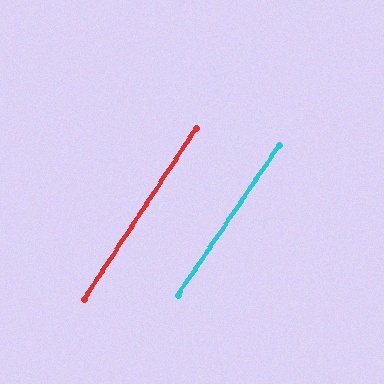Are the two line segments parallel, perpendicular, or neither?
Parallel — their directions differ by only 0.9°.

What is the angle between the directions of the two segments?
Approximately 1 degree.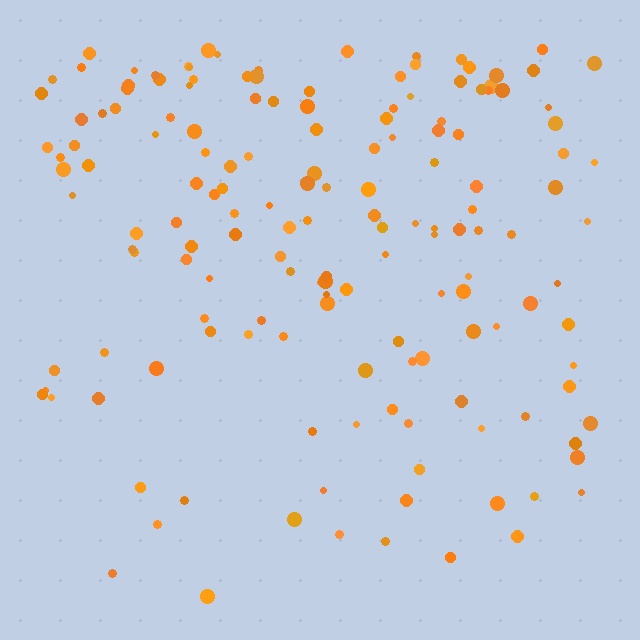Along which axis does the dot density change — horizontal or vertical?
Vertical.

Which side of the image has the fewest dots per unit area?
The bottom.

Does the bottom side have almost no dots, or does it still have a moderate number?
Still a moderate number, just noticeably fewer than the top.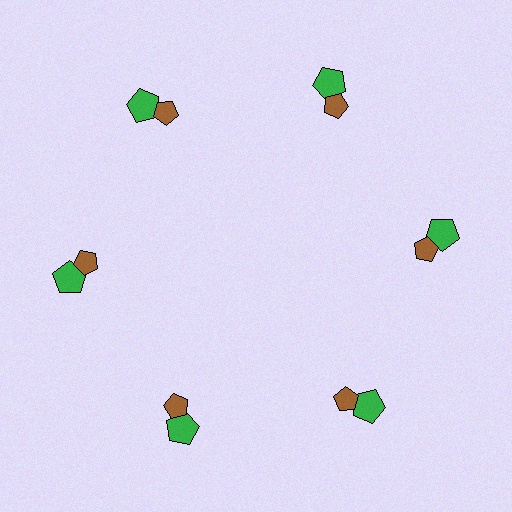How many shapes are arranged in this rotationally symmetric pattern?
There are 12 shapes, arranged in 6 groups of 2.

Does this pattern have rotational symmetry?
Yes, this pattern has 6-fold rotational symmetry. It looks the same after rotating 60 degrees around the center.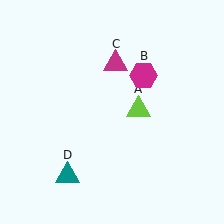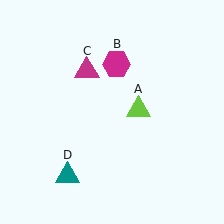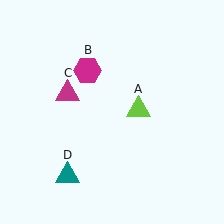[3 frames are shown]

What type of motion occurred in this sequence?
The magenta hexagon (object B), magenta triangle (object C) rotated counterclockwise around the center of the scene.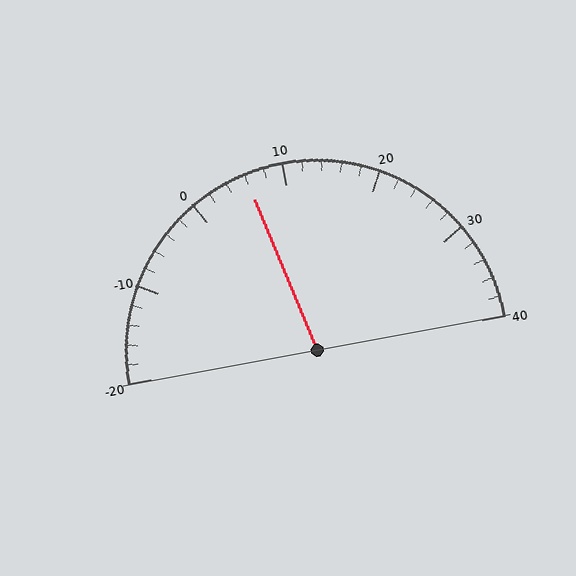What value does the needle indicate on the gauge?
The needle indicates approximately 6.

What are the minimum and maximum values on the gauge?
The gauge ranges from -20 to 40.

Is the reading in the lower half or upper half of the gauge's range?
The reading is in the lower half of the range (-20 to 40).